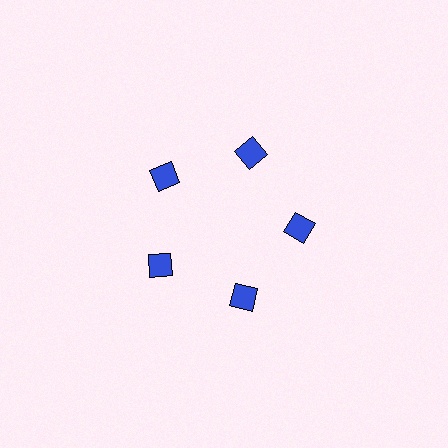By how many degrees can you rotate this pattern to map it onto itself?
The pattern maps onto itself every 72 degrees of rotation.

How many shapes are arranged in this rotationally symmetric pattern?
There are 5 shapes, arranged in 5 groups of 1.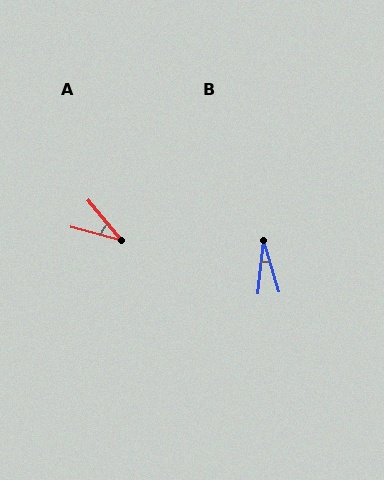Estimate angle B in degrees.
Approximately 22 degrees.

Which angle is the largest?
A, at approximately 35 degrees.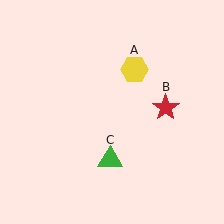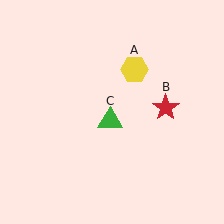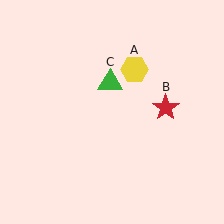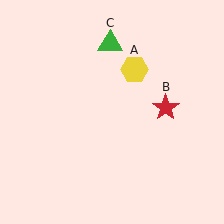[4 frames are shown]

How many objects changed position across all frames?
1 object changed position: green triangle (object C).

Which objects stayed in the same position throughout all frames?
Yellow hexagon (object A) and red star (object B) remained stationary.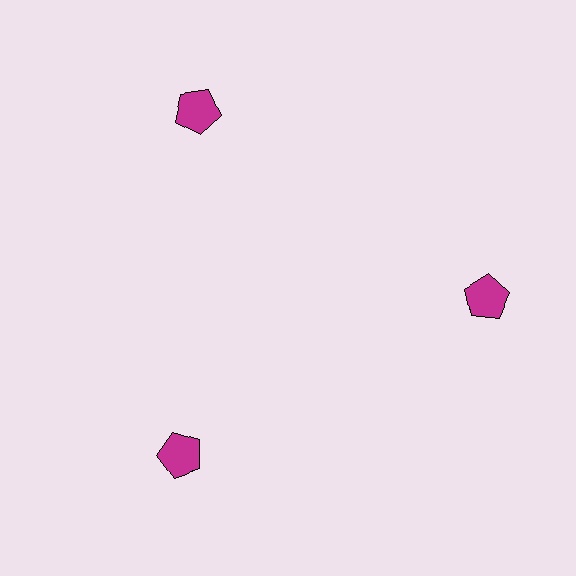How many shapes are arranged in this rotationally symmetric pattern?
There are 3 shapes, arranged in 3 groups of 1.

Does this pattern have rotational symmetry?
Yes, this pattern has 3-fold rotational symmetry. It looks the same after rotating 120 degrees around the center.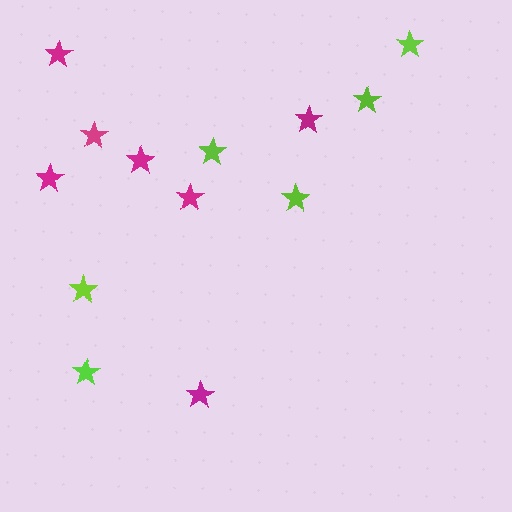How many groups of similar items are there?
There are 2 groups: one group of lime stars (6) and one group of magenta stars (7).